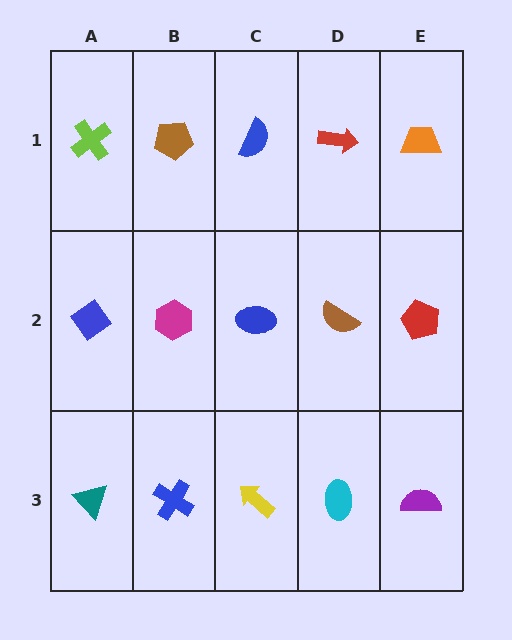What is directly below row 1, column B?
A magenta hexagon.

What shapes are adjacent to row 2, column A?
A lime cross (row 1, column A), a teal triangle (row 3, column A), a magenta hexagon (row 2, column B).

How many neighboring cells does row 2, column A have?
3.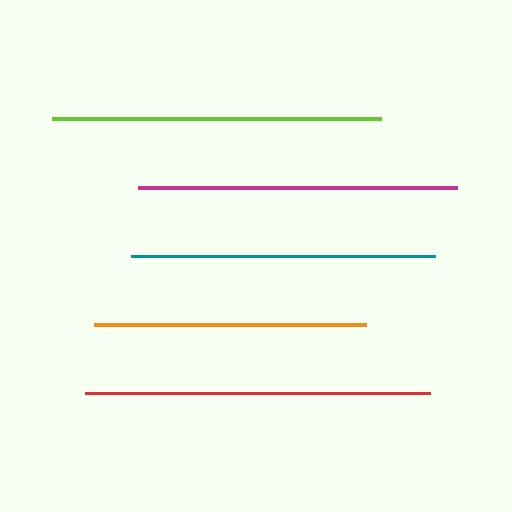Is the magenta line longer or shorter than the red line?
The red line is longer than the magenta line.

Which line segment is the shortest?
The orange line is the shortest at approximately 271 pixels.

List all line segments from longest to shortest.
From longest to shortest: red, lime, magenta, teal, orange.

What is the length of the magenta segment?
The magenta segment is approximately 319 pixels long.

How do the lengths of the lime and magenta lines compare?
The lime and magenta lines are approximately the same length.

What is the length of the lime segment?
The lime segment is approximately 329 pixels long.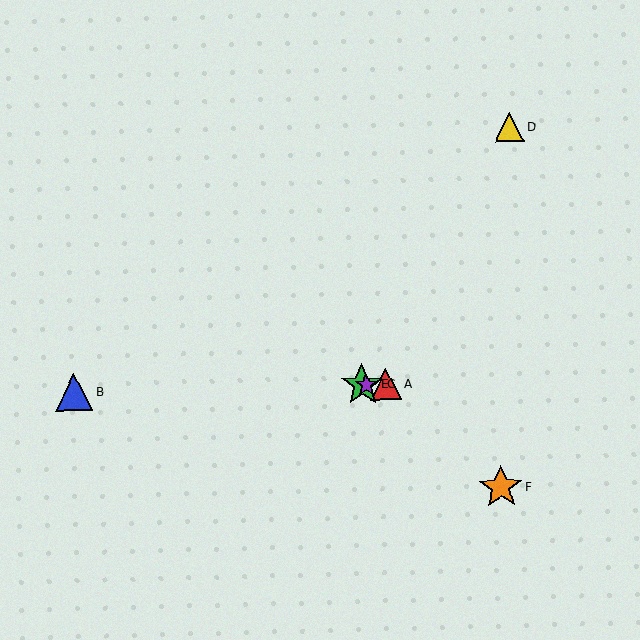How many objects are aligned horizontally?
4 objects (A, B, C, E) are aligned horizontally.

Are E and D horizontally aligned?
No, E is at y≈385 and D is at y≈127.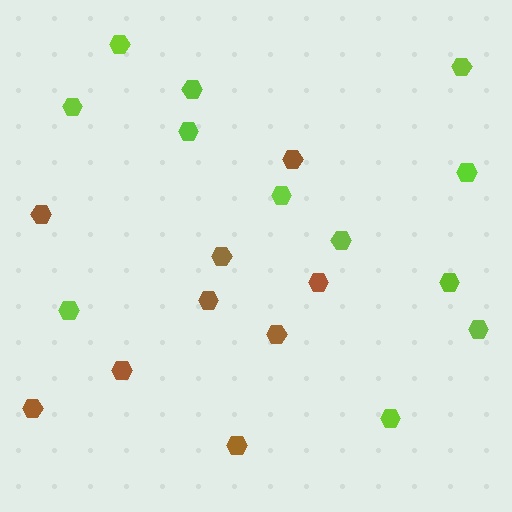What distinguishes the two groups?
There are 2 groups: one group of brown hexagons (9) and one group of lime hexagons (12).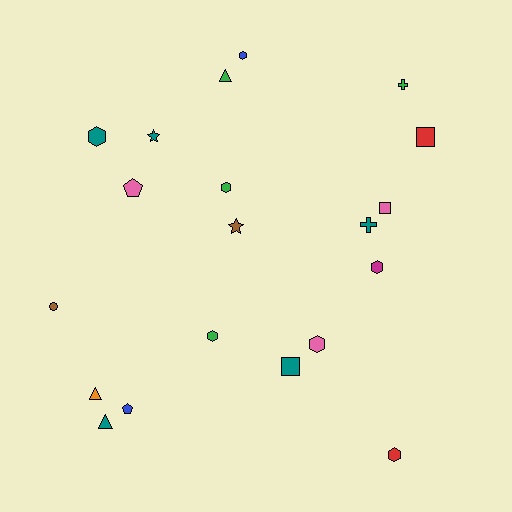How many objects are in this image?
There are 20 objects.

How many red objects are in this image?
There are 2 red objects.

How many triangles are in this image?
There are 3 triangles.